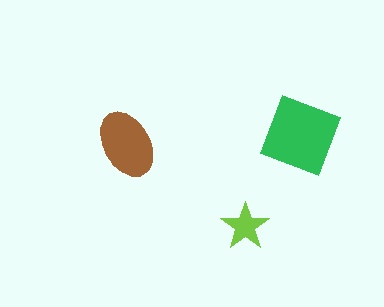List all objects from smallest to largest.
The lime star, the brown ellipse, the green diamond.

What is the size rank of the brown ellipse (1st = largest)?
2nd.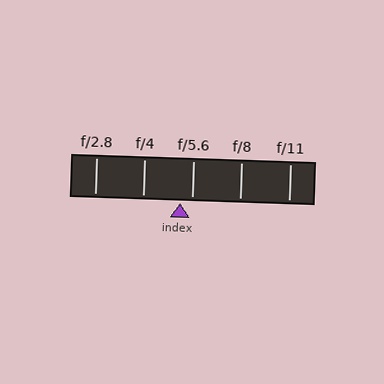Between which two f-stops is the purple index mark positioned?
The index mark is between f/4 and f/5.6.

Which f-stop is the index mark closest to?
The index mark is closest to f/5.6.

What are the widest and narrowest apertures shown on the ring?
The widest aperture shown is f/2.8 and the narrowest is f/11.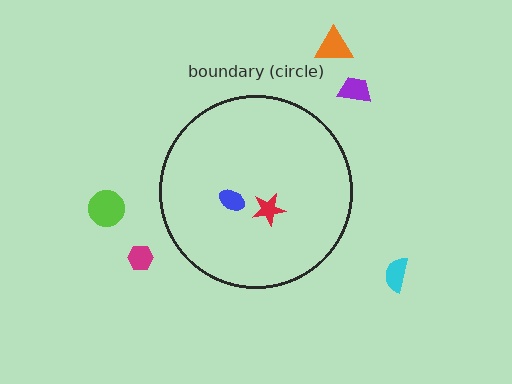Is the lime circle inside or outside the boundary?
Outside.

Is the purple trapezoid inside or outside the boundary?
Outside.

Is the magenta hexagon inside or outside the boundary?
Outside.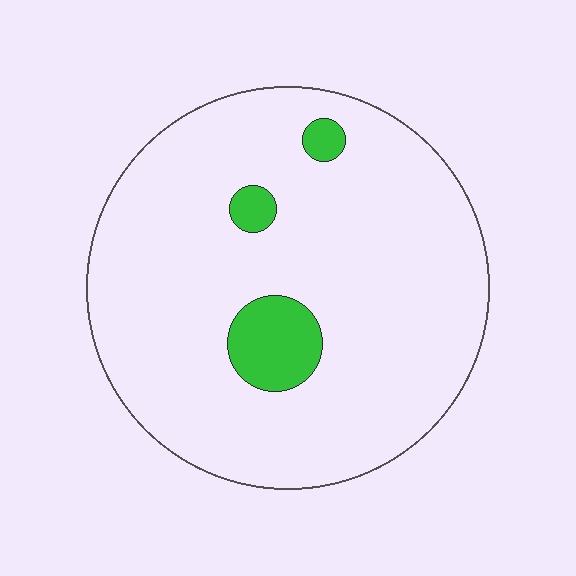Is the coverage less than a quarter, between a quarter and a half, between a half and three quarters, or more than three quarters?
Less than a quarter.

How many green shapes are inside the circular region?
3.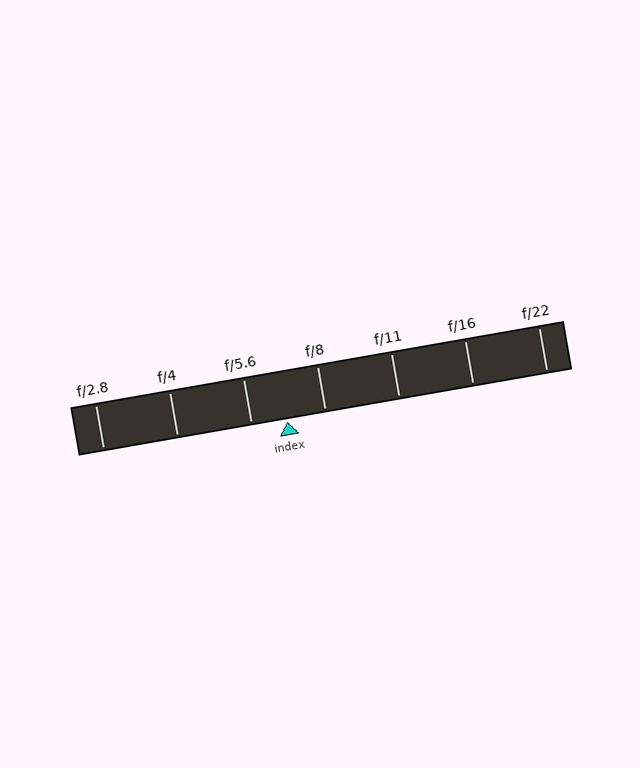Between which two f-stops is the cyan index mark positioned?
The index mark is between f/5.6 and f/8.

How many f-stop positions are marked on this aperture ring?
There are 7 f-stop positions marked.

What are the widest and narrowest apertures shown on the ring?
The widest aperture shown is f/2.8 and the narrowest is f/22.